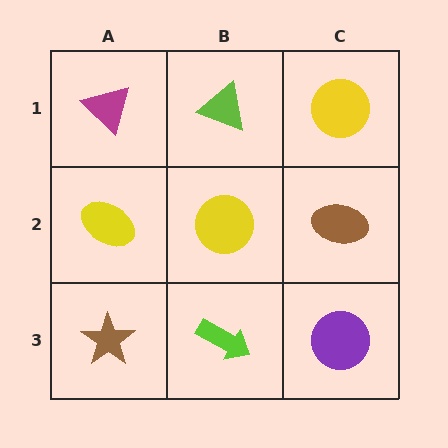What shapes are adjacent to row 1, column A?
A yellow ellipse (row 2, column A), a lime triangle (row 1, column B).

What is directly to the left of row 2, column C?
A yellow circle.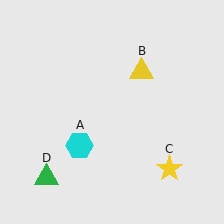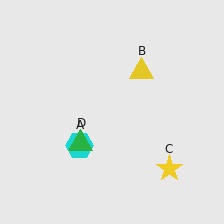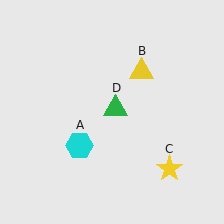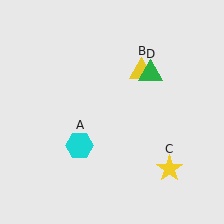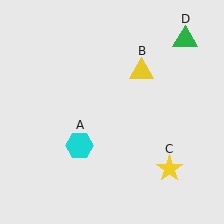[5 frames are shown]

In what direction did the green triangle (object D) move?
The green triangle (object D) moved up and to the right.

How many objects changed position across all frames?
1 object changed position: green triangle (object D).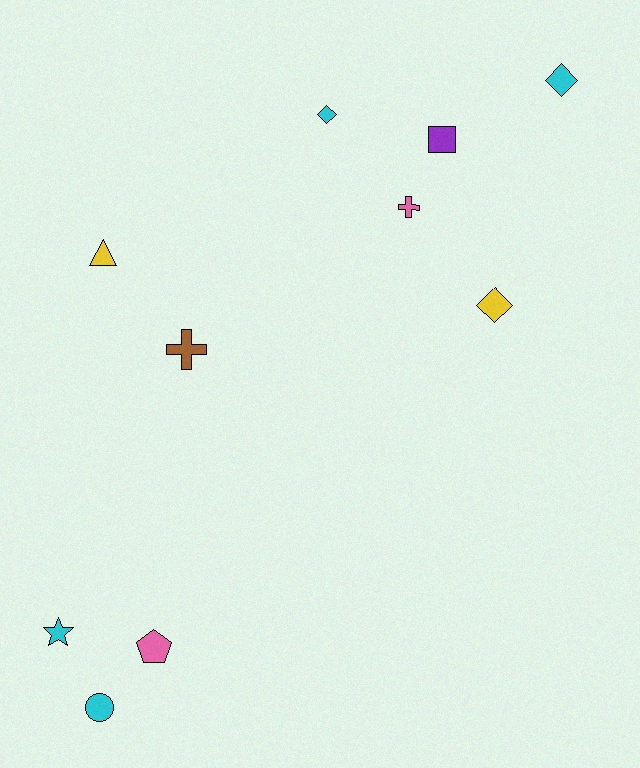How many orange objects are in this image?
There are no orange objects.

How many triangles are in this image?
There is 1 triangle.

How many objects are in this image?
There are 10 objects.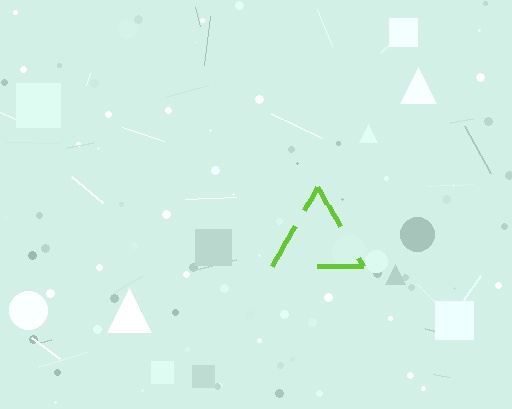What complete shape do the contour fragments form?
The contour fragments form a triangle.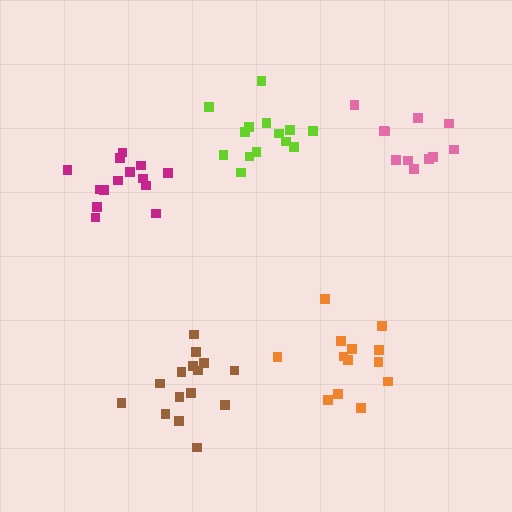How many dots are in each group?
Group 1: 14 dots, Group 2: 13 dots, Group 3: 11 dots, Group 4: 15 dots, Group 5: 14 dots (67 total).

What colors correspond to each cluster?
The clusters are colored: lime, orange, pink, brown, magenta.